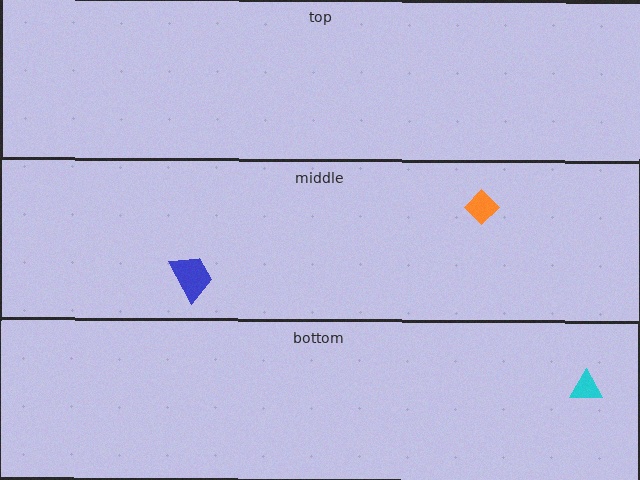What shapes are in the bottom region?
The cyan triangle.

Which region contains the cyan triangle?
The bottom region.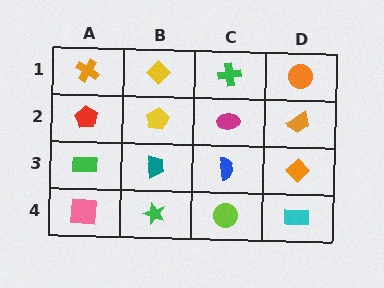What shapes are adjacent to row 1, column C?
A magenta ellipse (row 2, column C), a yellow diamond (row 1, column B), an orange circle (row 1, column D).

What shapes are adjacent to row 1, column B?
A yellow pentagon (row 2, column B), an orange cross (row 1, column A), a green cross (row 1, column C).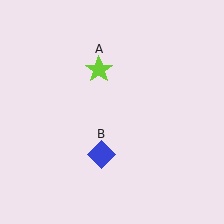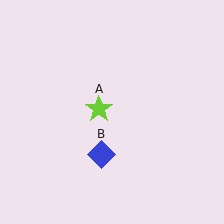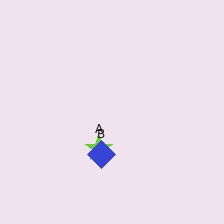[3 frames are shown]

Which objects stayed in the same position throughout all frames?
Blue diamond (object B) remained stationary.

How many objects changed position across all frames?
1 object changed position: lime star (object A).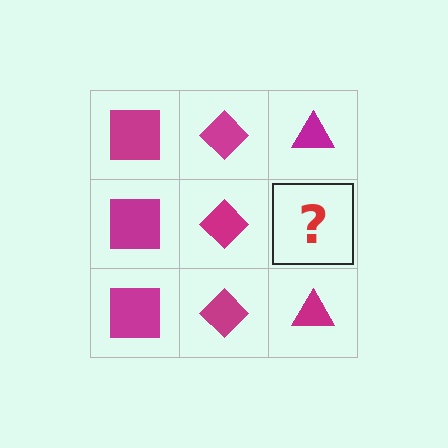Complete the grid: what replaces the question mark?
The question mark should be replaced with a magenta triangle.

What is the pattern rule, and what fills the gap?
The rule is that each column has a consistent shape. The gap should be filled with a magenta triangle.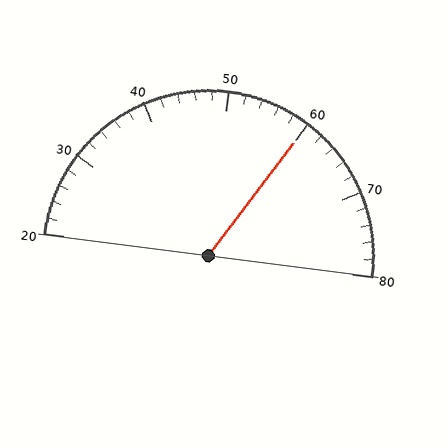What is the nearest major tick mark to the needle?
The nearest major tick mark is 60.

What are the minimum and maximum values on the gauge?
The gauge ranges from 20 to 80.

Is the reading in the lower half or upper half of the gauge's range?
The reading is in the upper half of the range (20 to 80).